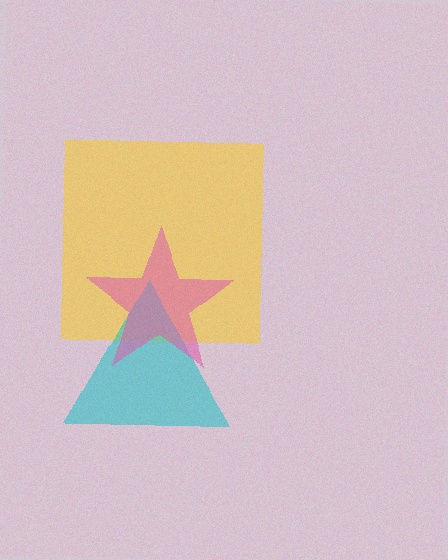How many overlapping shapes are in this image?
There are 3 overlapping shapes in the image.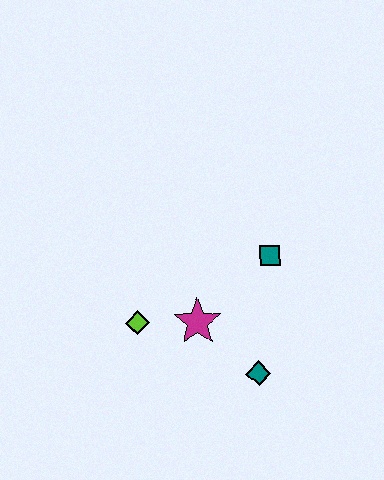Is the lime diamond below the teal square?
Yes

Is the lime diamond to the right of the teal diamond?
No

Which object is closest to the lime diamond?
The magenta star is closest to the lime diamond.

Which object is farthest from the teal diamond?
The lime diamond is farthest from the teal diamond.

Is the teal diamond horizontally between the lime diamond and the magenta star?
No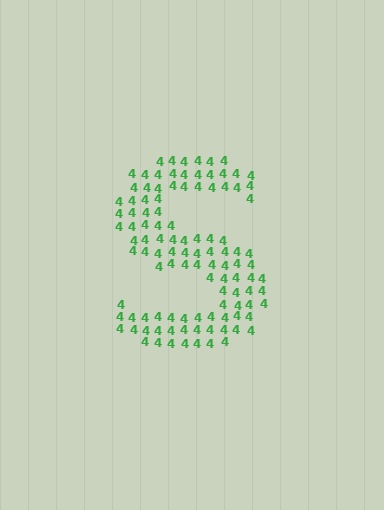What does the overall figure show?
The overall figure shows the letter S.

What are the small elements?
The small elements are digit 4's.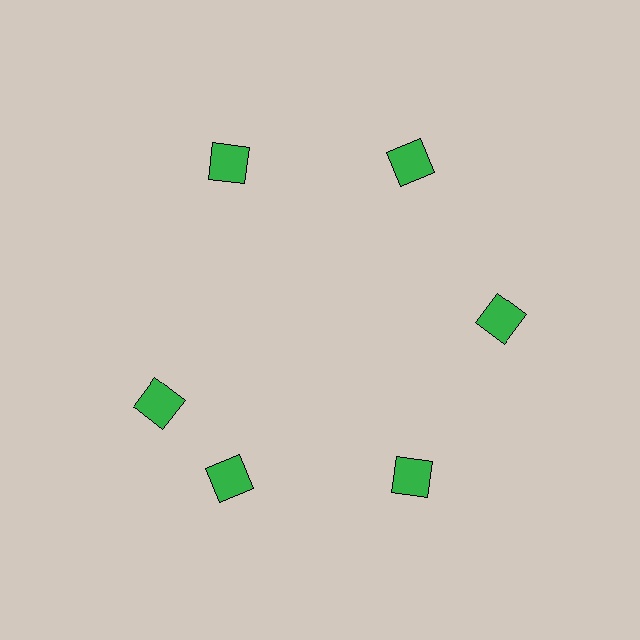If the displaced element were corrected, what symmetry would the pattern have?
It would have 6-fold rotational symmetry — the pattern would map onto itself every 60 degrees.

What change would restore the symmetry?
The symmetry would be restored by rotating it back into even spacing with its neighbors so that all 6 squares sit at equal angles and equal distance from the center.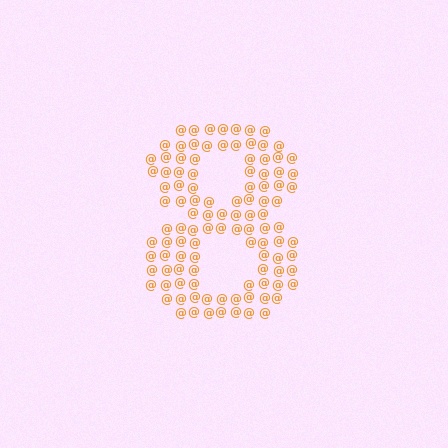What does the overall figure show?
The overall figure shows the digit 8.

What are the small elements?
The small elements are at signs.